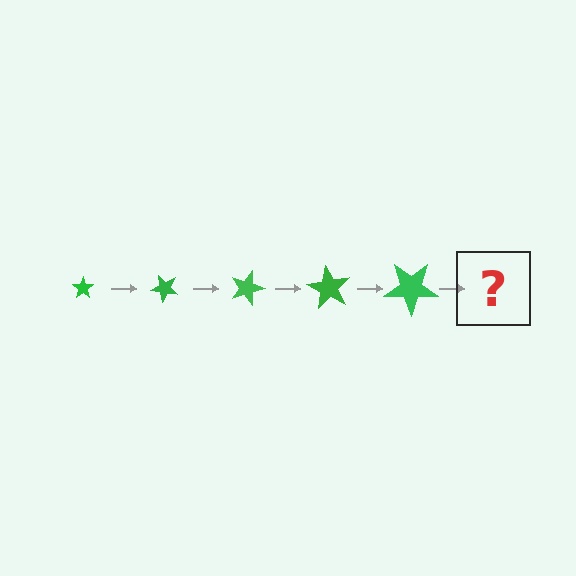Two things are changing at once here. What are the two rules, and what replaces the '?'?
The two rules are that the star grows larger each step and it rotates 45 degrees each step. The '?' should be a star, larger than the previous one and rotated 225 degrees from the start.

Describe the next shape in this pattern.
It should be a star, larger than the previous one and rotated 225 degrees from the start.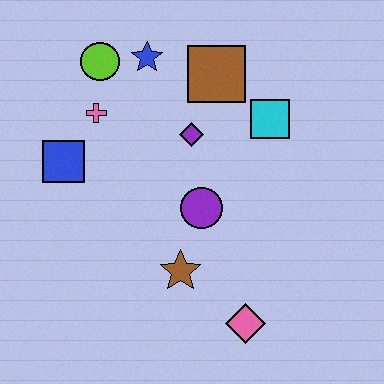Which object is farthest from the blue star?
The pink diamond is farthest from the blue star.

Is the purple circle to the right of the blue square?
Yes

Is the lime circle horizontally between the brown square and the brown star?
No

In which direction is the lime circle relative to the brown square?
The lime circle is to the left of the brown square.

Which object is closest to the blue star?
The lime circle is closest to the blue star.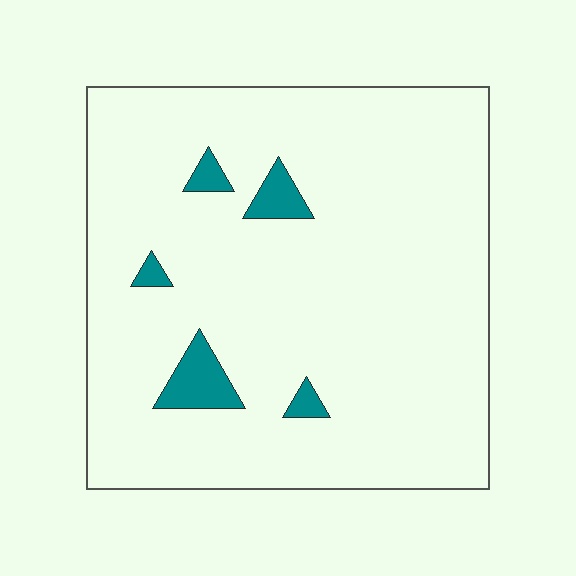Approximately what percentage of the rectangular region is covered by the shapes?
Approximately 5%.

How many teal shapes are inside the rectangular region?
5.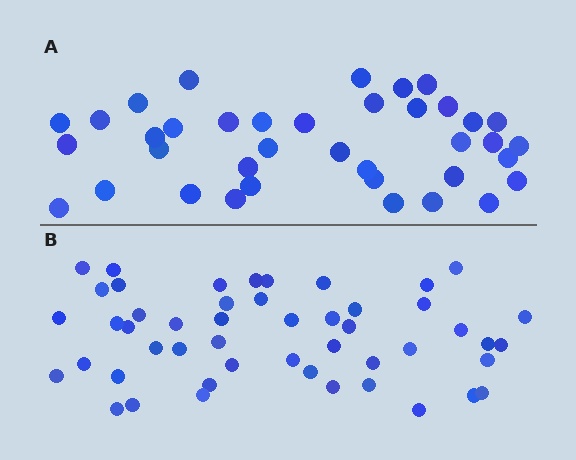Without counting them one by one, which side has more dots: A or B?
Region B (the bottom region) has more dots.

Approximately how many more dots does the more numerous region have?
Region B has roughly 12 or so more dots than region A.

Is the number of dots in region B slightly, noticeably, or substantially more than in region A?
Region B has noticeably more, but not dramatically so. The ratio is roughly 1.3 to 1.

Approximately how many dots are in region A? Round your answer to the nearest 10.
About 40 dots. (The exact count is 38, which rounds to 40.)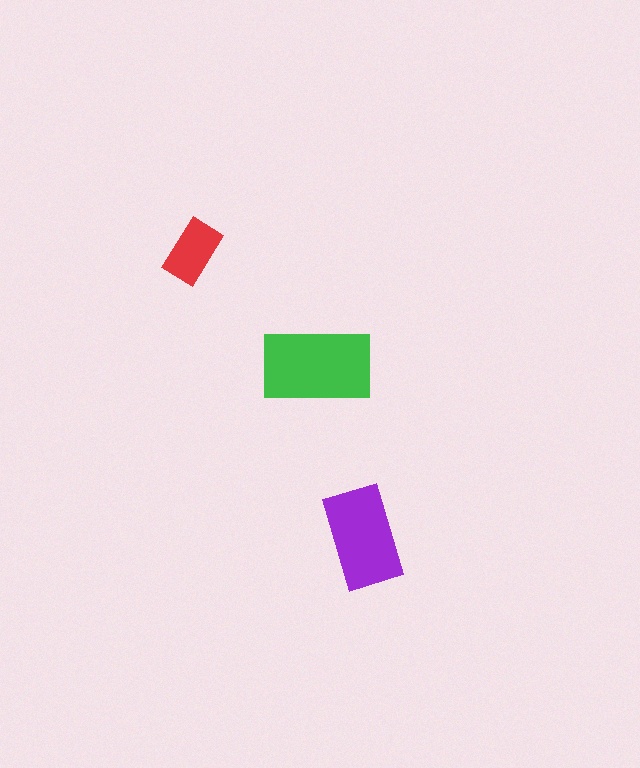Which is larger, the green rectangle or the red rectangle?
The green one.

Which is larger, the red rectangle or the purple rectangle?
The purple one.